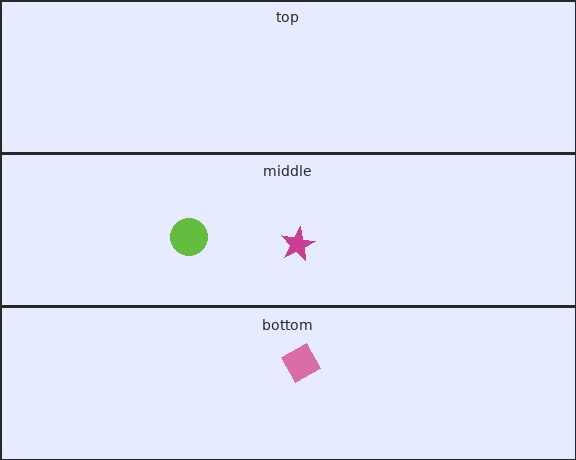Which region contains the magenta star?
The middle region.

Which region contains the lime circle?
The middle region.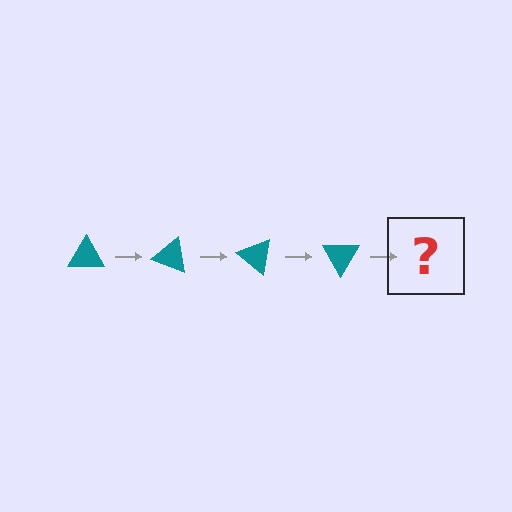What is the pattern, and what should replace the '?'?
The pattern is that the triangle rotates 20 degrees each step. The '?' should be a teal triangle rotated 80 degrees.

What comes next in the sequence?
The next element should be a teal triangle rotated 80 degrees.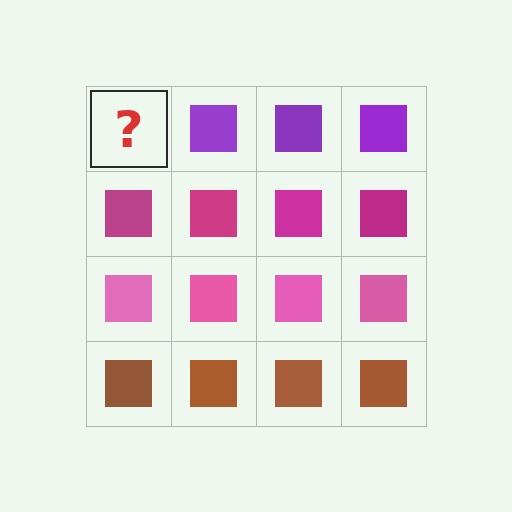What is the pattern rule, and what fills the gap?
The rule is that each row has a consistent color. The gap should be filled with a purple square.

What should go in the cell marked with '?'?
The missing cell should contain a purple square.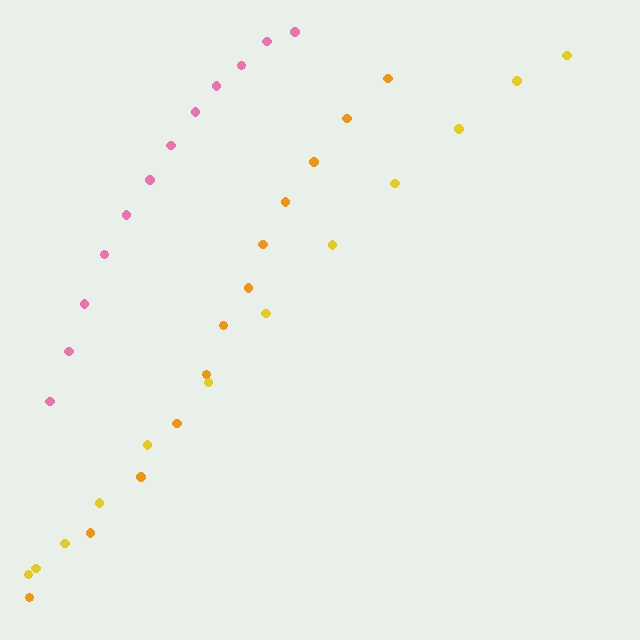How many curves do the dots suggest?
There are 3 distinct paths.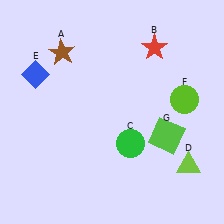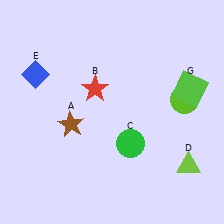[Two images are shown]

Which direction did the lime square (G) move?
The lime square (G) moved up.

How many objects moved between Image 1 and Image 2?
3 objects moved between the two images.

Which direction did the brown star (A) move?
The brown star (A) moved down.